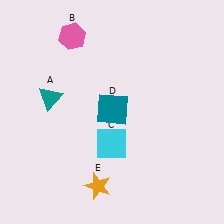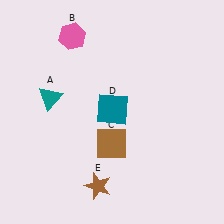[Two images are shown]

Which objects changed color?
C changed from cyan to brown. E changed from orange to brown.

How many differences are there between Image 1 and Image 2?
There are 2 differences between the two images.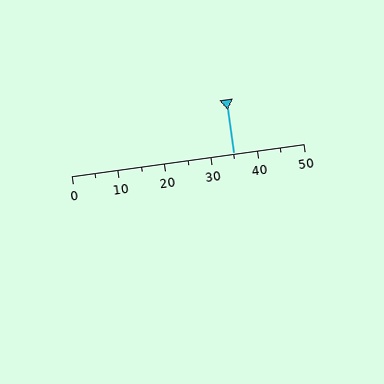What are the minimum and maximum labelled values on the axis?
The axis runs from 0 to 50.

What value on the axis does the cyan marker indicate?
The marker indicates approximately 35.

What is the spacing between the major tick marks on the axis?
The major ticks are spaced 10 apart.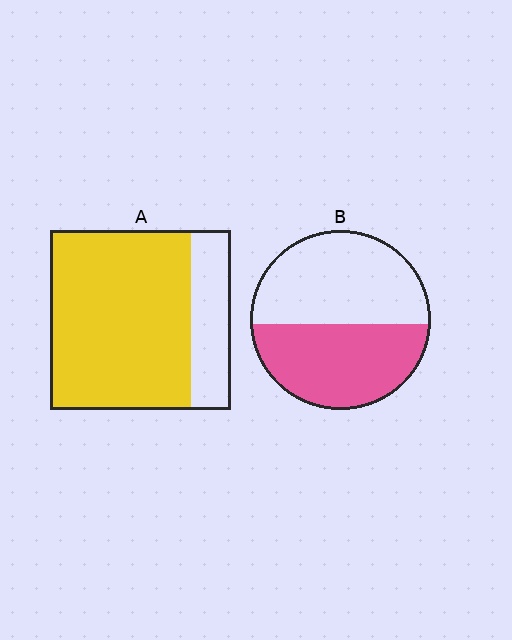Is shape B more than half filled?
Roughly half.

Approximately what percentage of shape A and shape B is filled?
A is approximately 80% and B is approximately 45%.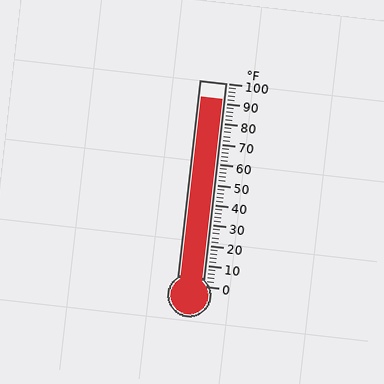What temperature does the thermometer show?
The thermometer shows approximately 92°F.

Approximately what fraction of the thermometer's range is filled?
The thermometer is filled to approximately 90% of its range.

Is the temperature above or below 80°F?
The temperature is above 80°F.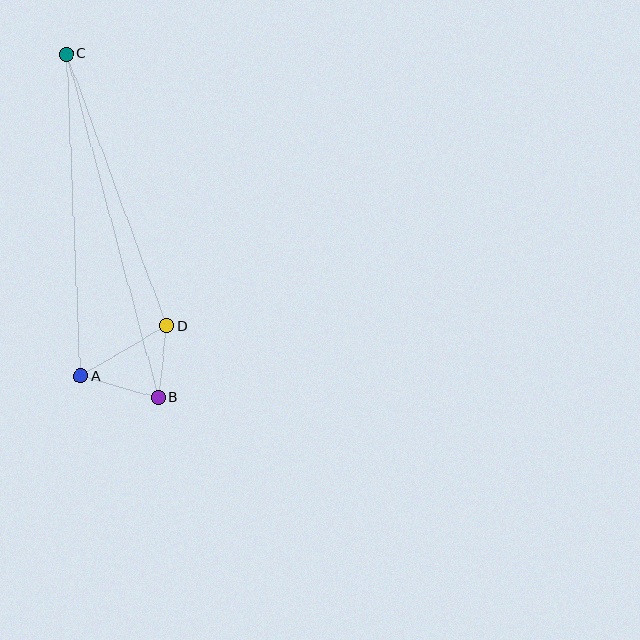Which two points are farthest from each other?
Points B and C are farthest from each other.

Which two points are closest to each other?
Points B and D are closest to each other.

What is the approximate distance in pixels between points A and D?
The distance between A and D is approximately 100 pixels.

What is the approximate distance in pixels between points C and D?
The distance between C and D is approximately 290 pixels.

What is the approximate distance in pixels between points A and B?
The distance between A and B is approximately 81 pixels.